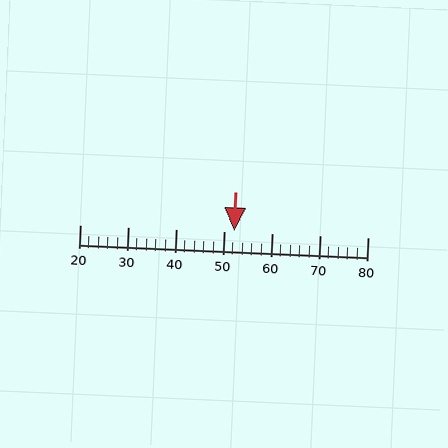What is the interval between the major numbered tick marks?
The major tick marks are spaced 10 units apart.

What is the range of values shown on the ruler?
The ruler shows values from 20 to 80.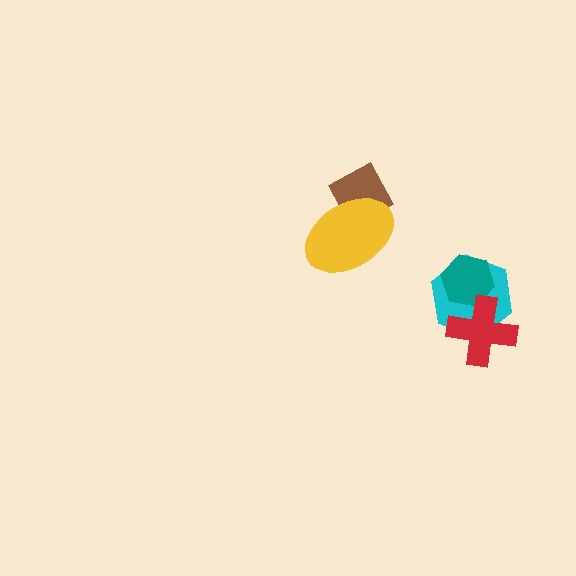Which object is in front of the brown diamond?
The yellow ellipse is in front of the brown diamond.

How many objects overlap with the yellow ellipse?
1 object overlaps with the yellow ellipse.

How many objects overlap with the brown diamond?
1 object overlaps with the brown diamond.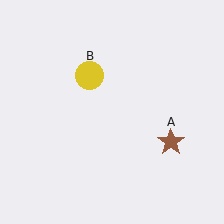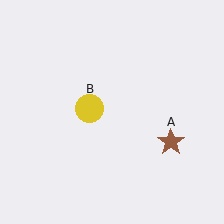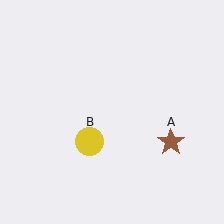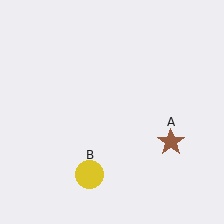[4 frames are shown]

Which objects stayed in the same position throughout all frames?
Brown star (object A) remained stationary.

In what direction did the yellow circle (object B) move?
The yellow circle (object B) moved down.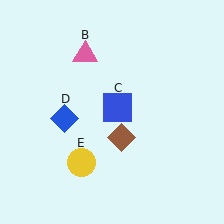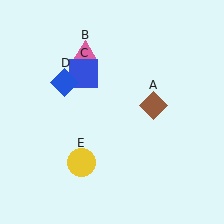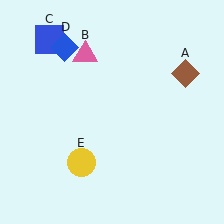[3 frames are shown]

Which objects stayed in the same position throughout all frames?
Pink triangle (object B) and yellow circle (object E) remained stationary.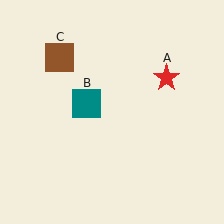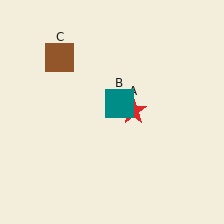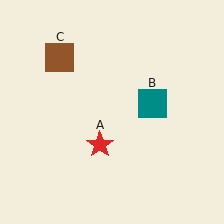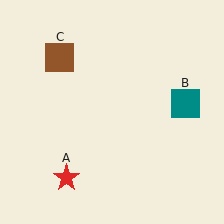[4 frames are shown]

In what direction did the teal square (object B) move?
The teal square (object B) moved right.